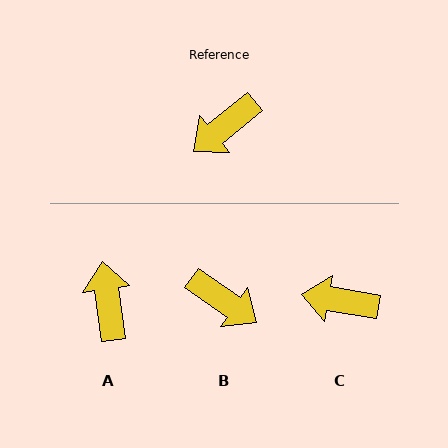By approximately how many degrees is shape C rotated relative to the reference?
Approximately 48 degrees clockwise.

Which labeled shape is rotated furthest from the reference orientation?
A, about 121 degrees away.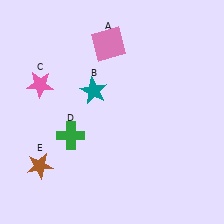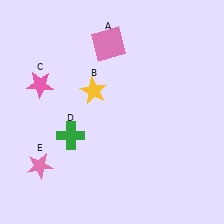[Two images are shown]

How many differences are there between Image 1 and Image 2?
There are 2 differences between the two images.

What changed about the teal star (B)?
In Image 1, B is teal. In Image 2, it changed to yellow.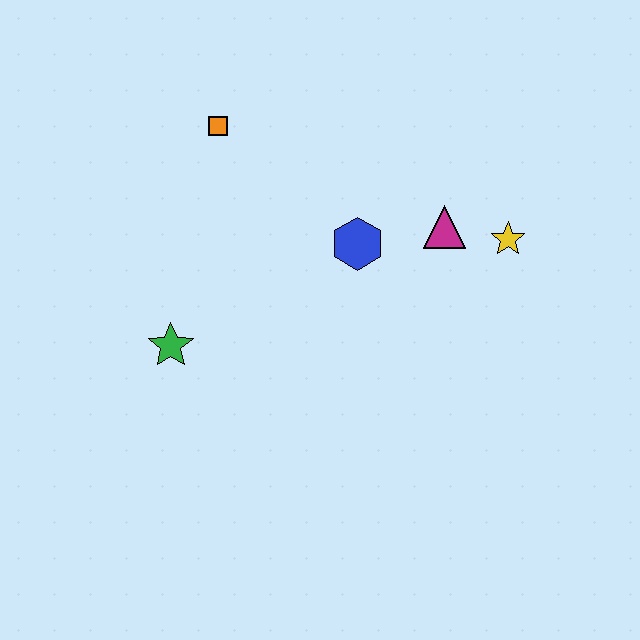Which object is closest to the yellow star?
The magenta triangle is closest to the yellow star.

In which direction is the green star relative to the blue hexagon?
The green star is to the left of the blue hexagon.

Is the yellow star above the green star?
Yes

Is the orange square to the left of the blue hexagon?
Yes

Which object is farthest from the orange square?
The yellow star is farthest from the orange square.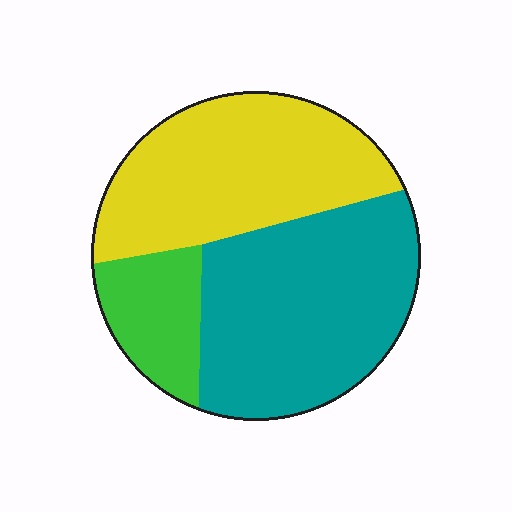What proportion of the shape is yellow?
Yellow takes up about two fifths (2/5) of the shape.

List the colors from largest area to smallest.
From largest to smallest: teal, yellow, green.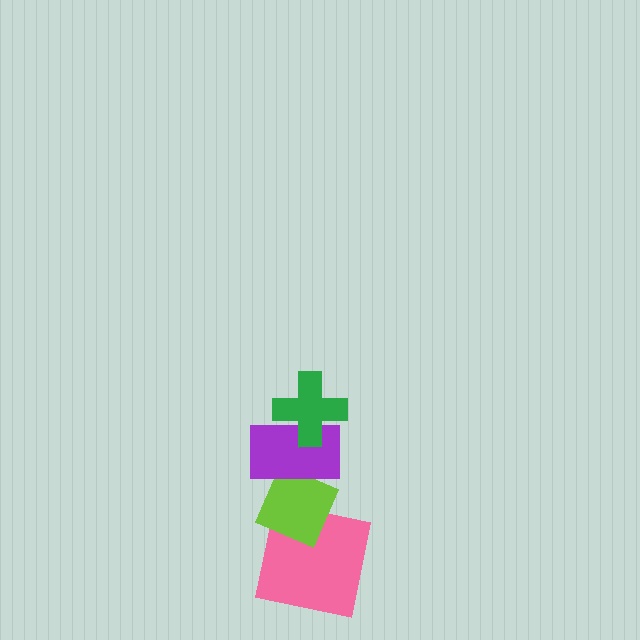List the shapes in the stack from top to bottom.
From top to bottom: the green cross, the purple rectangle, the lime diamond, the pink square.